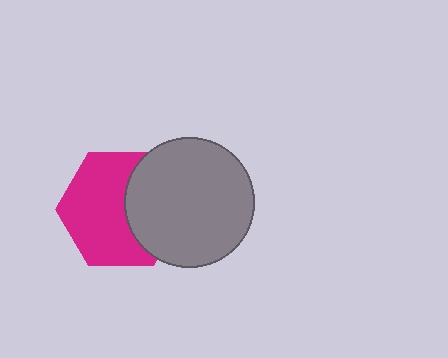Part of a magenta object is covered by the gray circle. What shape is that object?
It is a hexagon.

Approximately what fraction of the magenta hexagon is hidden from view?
Roughly 37% of the magenta hexagon is hidden behind the gray circle.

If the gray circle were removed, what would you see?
You would see the complete magenta hexagon.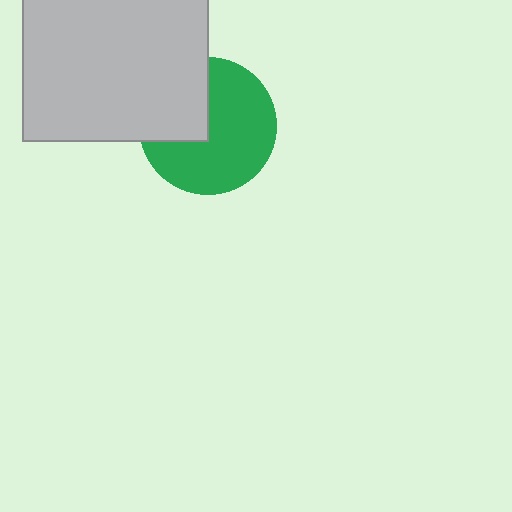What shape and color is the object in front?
The object in front is a light gray square.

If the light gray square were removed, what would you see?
You would see the complete green circle.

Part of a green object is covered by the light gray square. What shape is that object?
It is a circle.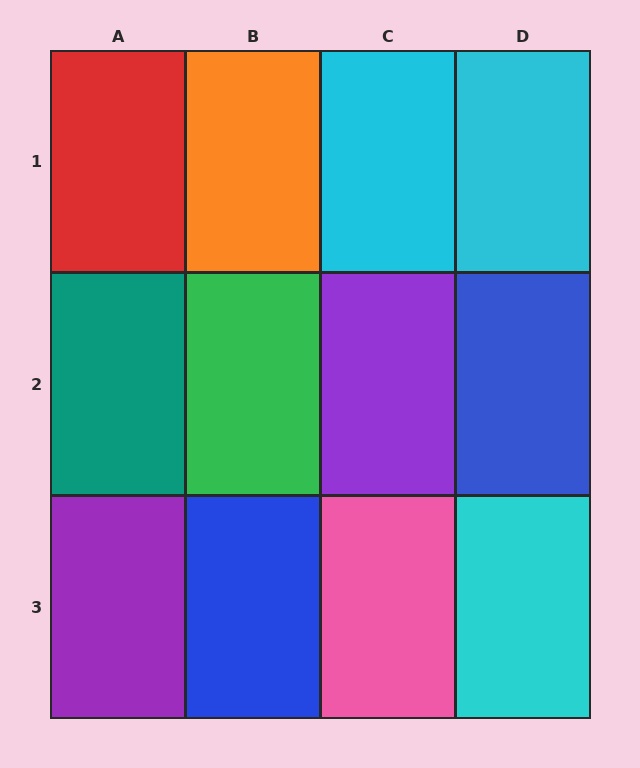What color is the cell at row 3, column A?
Purple.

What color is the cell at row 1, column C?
Cyan.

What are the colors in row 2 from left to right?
Teal, green, purple, blue.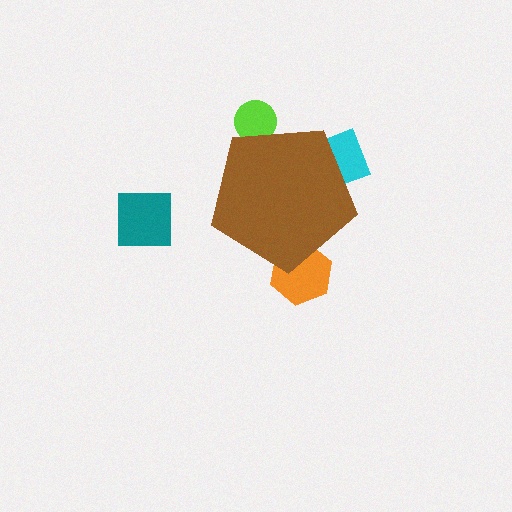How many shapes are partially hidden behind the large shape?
3 shapes are partially hidden.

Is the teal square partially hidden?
No, the teal square is fully visible.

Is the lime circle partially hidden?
Yes, the lime circle is partially hidden behind the brown pentagon.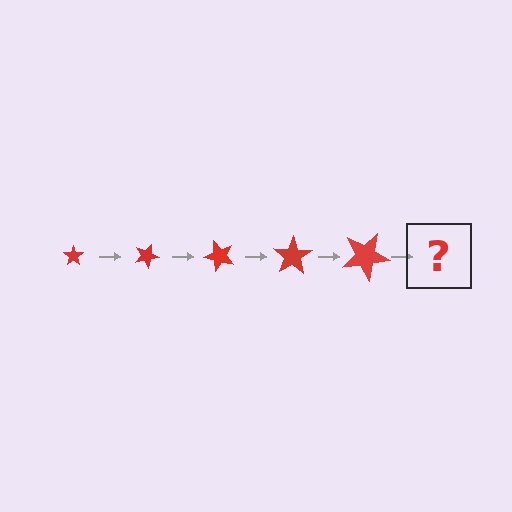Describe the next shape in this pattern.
It should be a star, larger than the previous one and rotated 125 degrees from the start.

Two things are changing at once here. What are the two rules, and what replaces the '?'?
The two rules are that the star grows larger each step and it rotates 25 degrees each step. The '?' should be a star, larger than the previous one and rotated 125 degrees from the start.